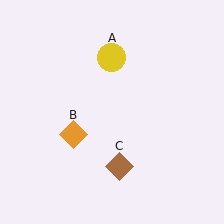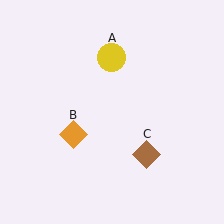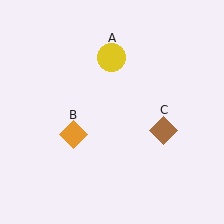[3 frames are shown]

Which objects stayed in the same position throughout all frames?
Yellow circle (object A) and orange diamond (object B) remained stationary.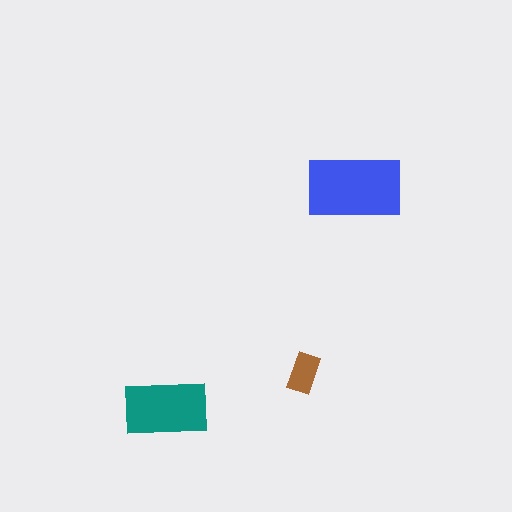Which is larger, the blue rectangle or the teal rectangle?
The blue one.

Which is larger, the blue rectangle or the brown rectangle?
The blue one.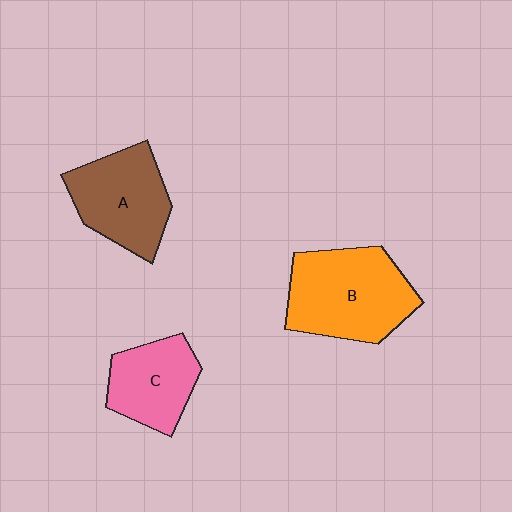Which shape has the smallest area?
Shape C (pink).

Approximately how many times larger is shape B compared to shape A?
Approximately 1.3 times.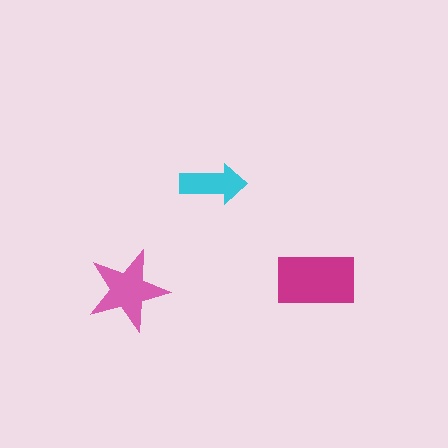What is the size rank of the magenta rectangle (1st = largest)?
1st.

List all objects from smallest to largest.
The cyan arrow, the pink star, the magenta rectangle.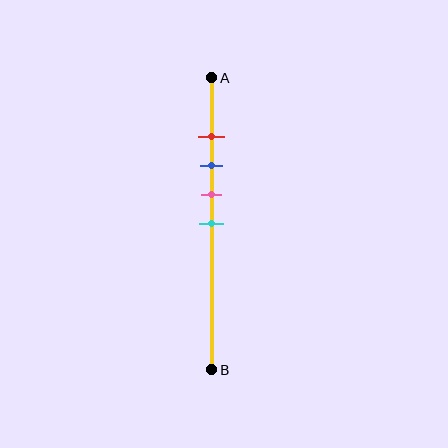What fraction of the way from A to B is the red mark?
The red mark is approximately 20% (0.2) of the way from A to B.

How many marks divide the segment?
There are 4 marks dividing the segment.